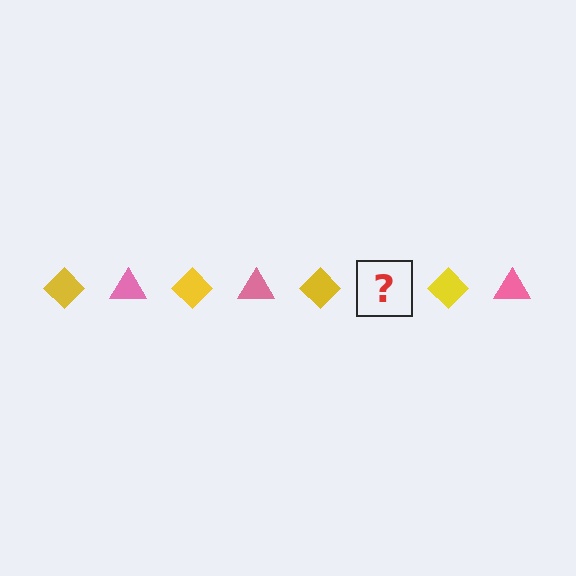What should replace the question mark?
The question mark should be replaced with a pink triangle.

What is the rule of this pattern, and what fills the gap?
The rule is that the pattern alternates between yellow diamond and pink triangle. The gap should be filled with a pink triangle.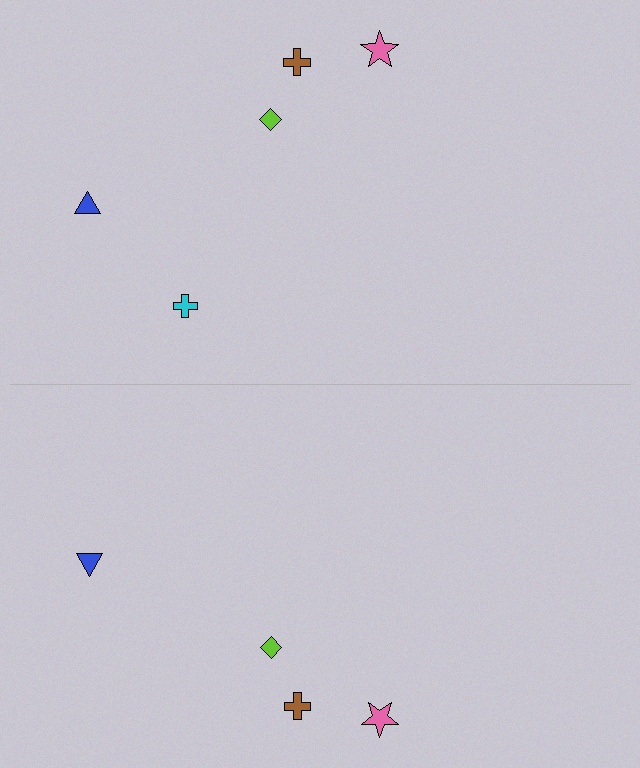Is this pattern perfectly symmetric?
No, the pattern is not perfectly symmetric. A cyan cross is missing from the bottom side.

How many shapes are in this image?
There are 9 shapes in this image.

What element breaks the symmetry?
A cyan cross is missing from the bottom side.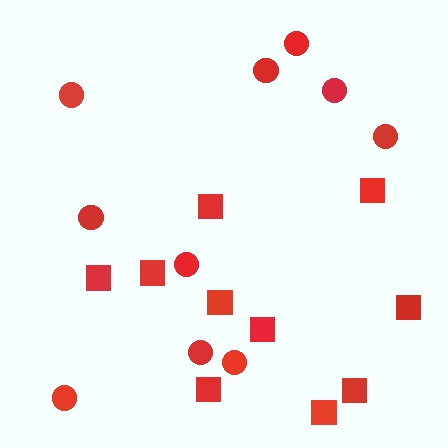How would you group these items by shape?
There are 2 groups: one group of circles (10) and one group of squares (10).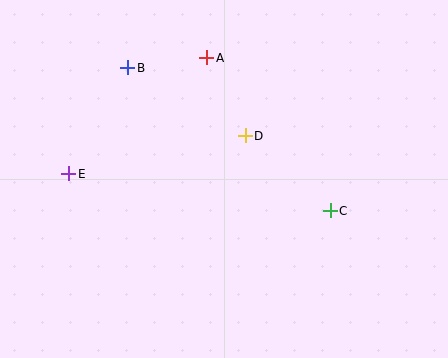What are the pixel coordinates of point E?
Point E is at (69, 174).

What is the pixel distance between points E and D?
The distance between E and D is 180 pixels.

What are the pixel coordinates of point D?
Point D is at (245, 136).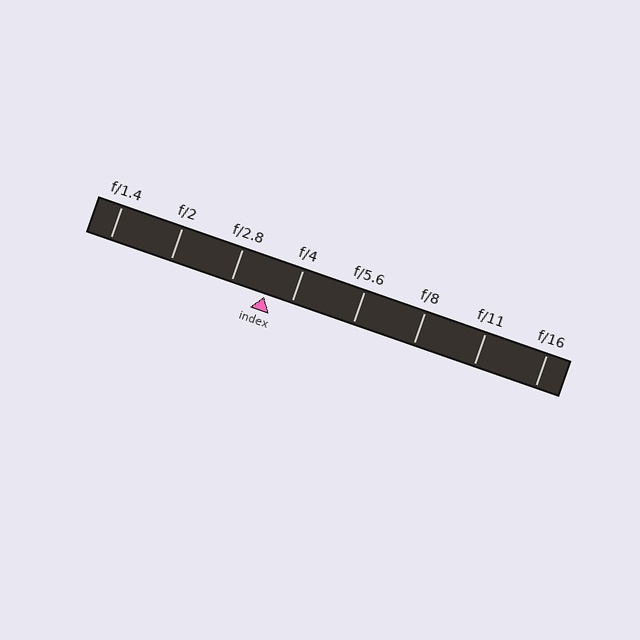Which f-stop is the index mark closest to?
The index mark is closest to f/4.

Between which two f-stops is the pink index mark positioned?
The index mark is between f/2.8 and f/4.